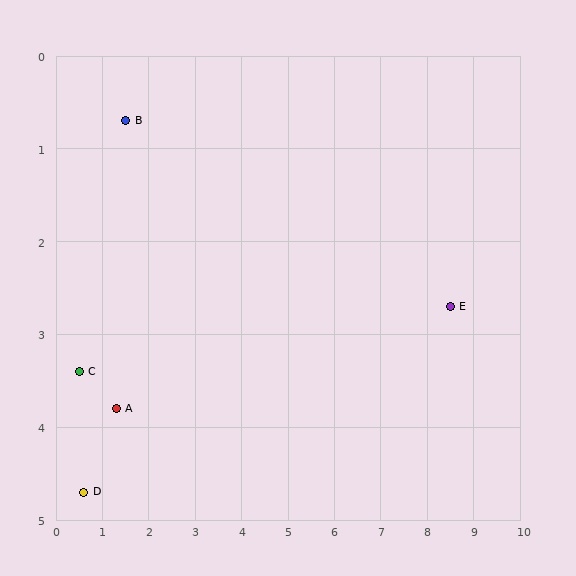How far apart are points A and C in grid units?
Points A and C are about 0.9 grid units apart.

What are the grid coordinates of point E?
Point E is at approximately (8.5, 2.7).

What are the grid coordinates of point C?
Point C is at approximately (0.5, 3.4).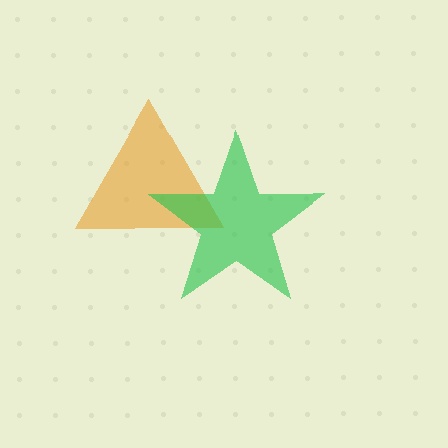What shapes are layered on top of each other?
The layered shapes are: an orange triangle, a green star.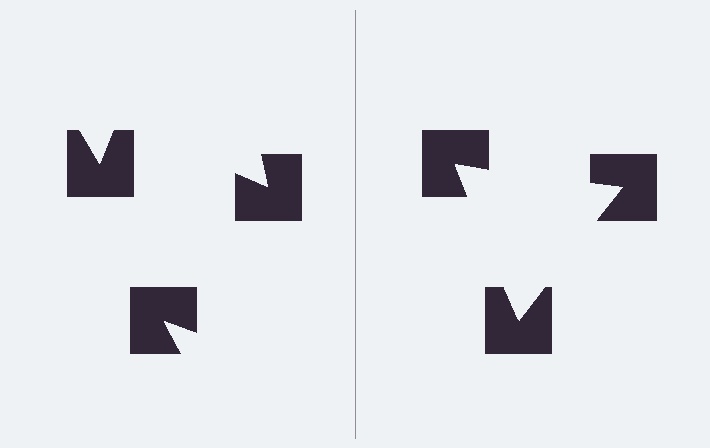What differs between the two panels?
The notched squares are positioned identically on both sides; only the wedge orientations differ. On the right they align to a triangle; on the left they are misaligned.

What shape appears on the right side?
An illusory triangle.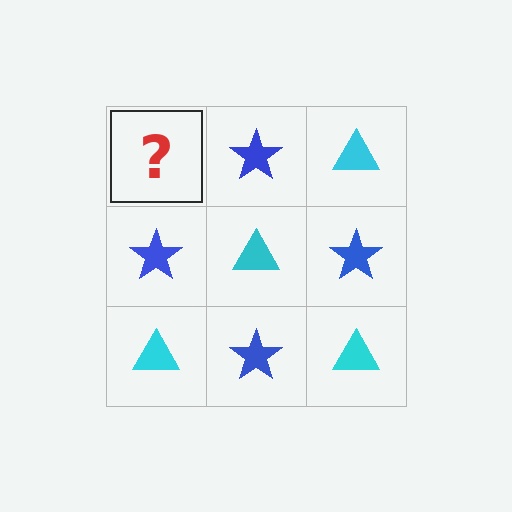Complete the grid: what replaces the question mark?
The question mark should be replaced with a cyan triangle.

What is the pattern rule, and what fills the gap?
The rule is that it alternates cyan triangle and blue star in a checkerboard pattern. The gap should be filled with a cyan triangle.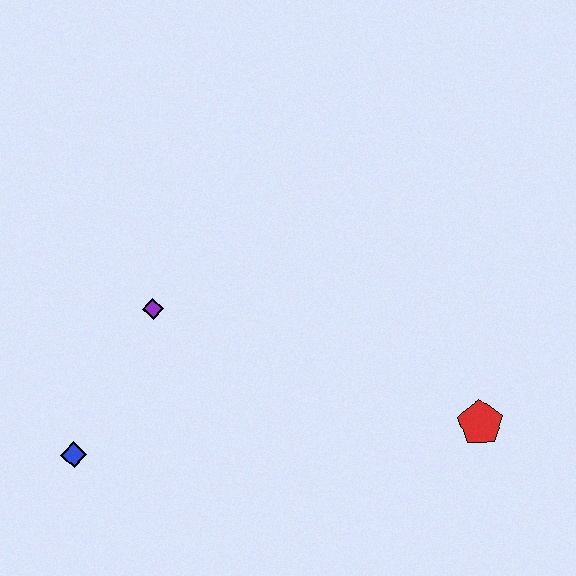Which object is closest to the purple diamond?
The blue diamond is closest to the purple diamond.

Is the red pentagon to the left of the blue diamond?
No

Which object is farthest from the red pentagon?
The blue diamond is farthest from the red pentagon.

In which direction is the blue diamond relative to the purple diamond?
The blue diamond is below the purple diamond.